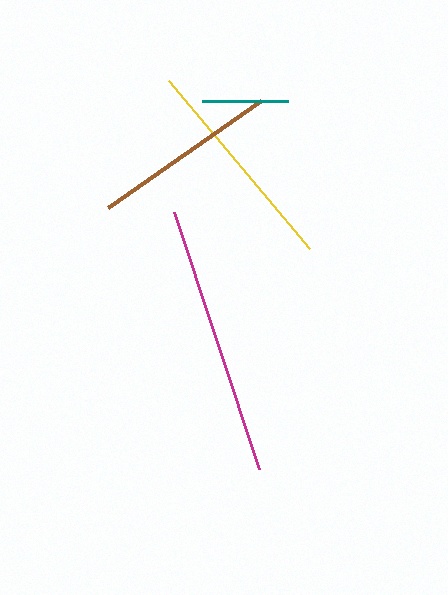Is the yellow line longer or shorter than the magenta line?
The magenta line is longer than the yellow line.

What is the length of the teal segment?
The teal segment is approximately 86 pixels long.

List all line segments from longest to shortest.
From longest to shortest: magenta, yellow, brown, teal.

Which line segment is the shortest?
The teal line is the shortest at approximately 86 pixels.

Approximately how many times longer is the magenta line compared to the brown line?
The magenta line is approximately 1.4 times the length of the brown line.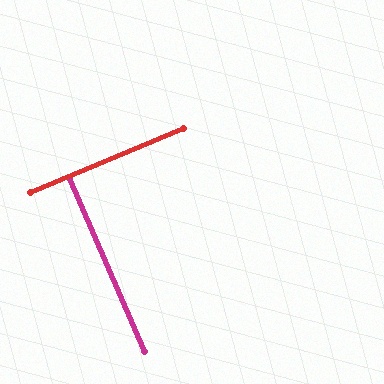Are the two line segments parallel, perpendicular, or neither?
Perpendicular — they meet at approximately 89°.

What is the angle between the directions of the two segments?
Approximately 89 degrees.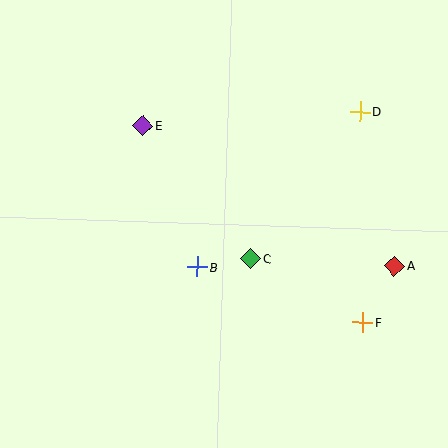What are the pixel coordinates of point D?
Point D is at (360, 112).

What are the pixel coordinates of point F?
Point F is at (363, 322).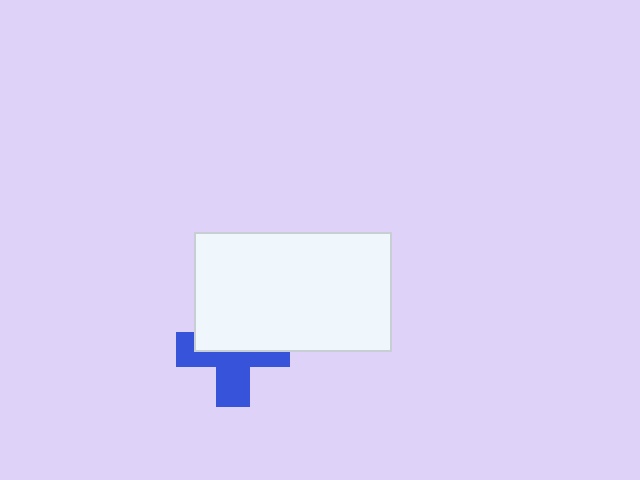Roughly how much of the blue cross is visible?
About half of it is visible (roughly 52%).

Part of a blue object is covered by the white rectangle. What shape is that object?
It is a cross.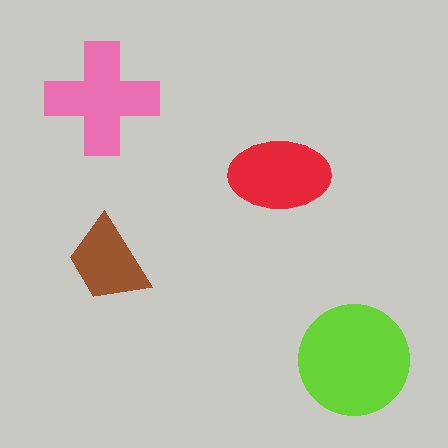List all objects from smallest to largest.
The brown trapezoid, the red ellipse, the pink cross, the lime circle.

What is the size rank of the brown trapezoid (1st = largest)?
4th.